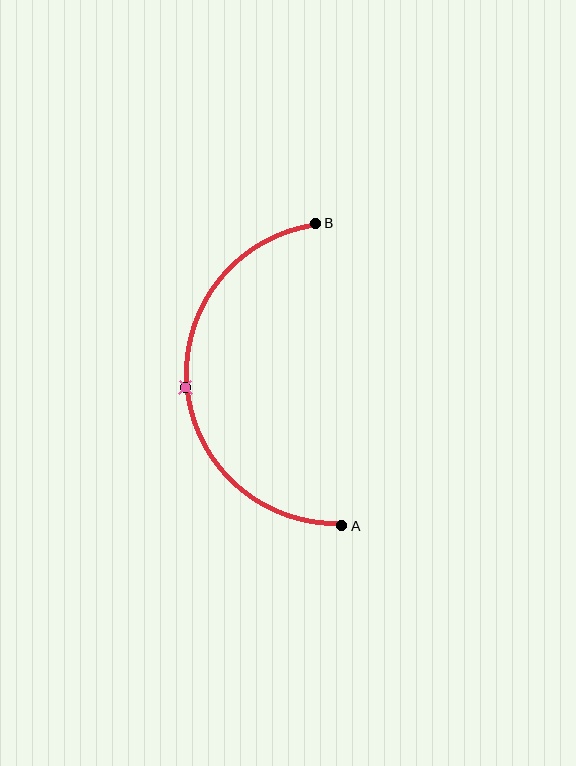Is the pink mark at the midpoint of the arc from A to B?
Yes. The pink mark lies on the arc at equal arc-length from both A and B — it is the arc midpoint.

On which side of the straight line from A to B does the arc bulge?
The arc bulges to the left of the straight line connecting A and B.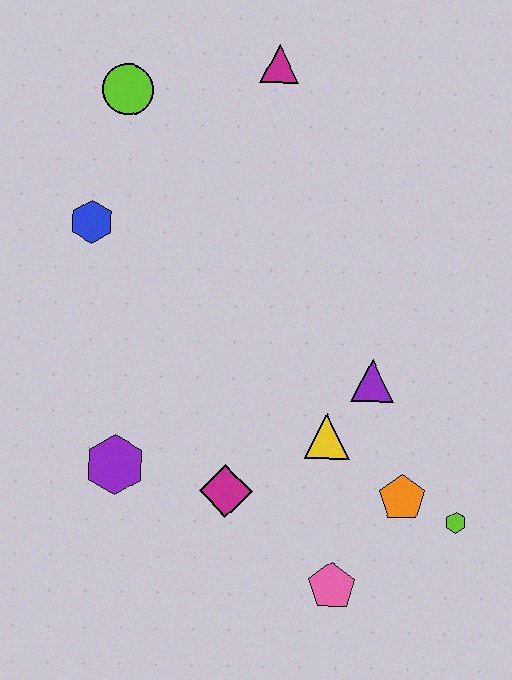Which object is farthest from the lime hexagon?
The lime circle is farthest from the lime hexagon.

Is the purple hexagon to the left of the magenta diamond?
Yes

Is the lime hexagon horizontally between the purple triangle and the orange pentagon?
No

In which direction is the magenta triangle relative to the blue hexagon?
The magenta triangle is to the right of the blue hexagon.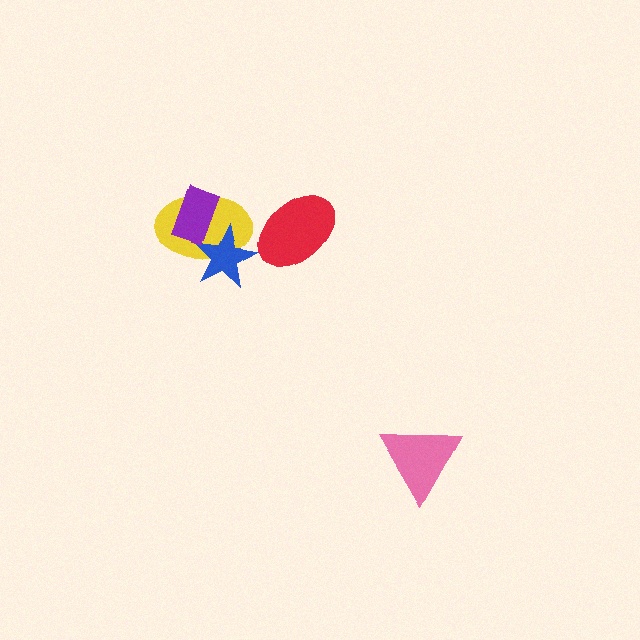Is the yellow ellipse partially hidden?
Yes, it is partially covered by another shape.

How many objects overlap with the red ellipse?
0 objects overlap with the red ellipse.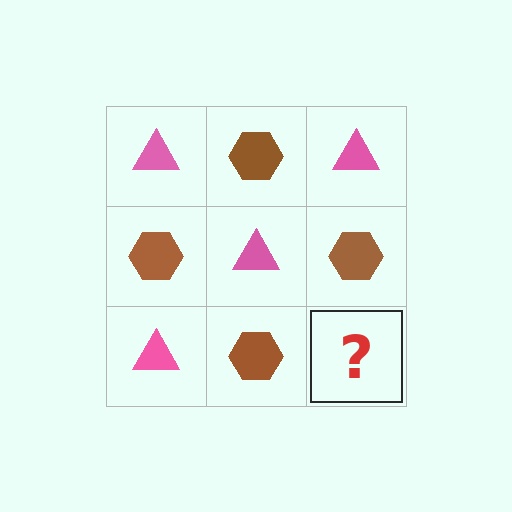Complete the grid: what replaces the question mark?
The question mark should be replaced with a pink triangle.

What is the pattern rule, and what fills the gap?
The rule is that it alternates pink triangle and brown hexagon in a checkerboard pattern. The gap should be filled with a pink triangle.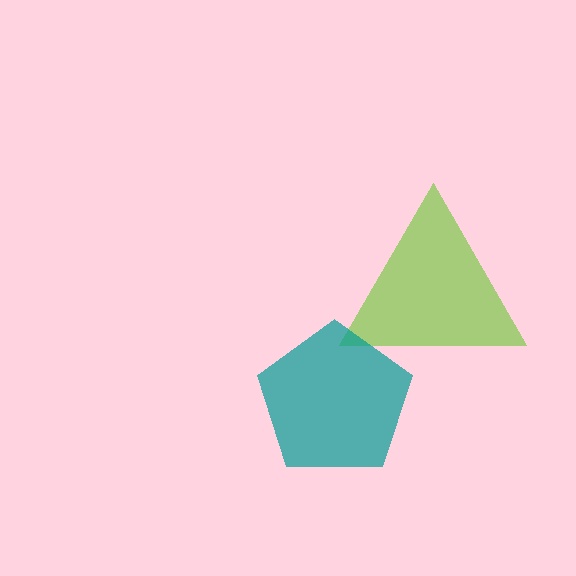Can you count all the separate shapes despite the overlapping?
Yes, there are 2 separate shapes.